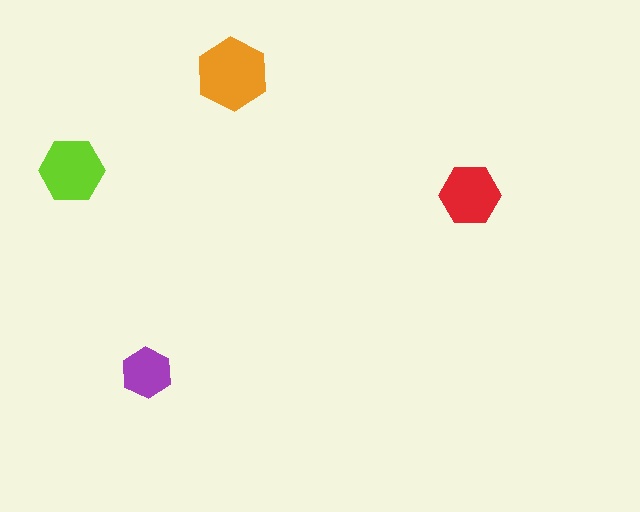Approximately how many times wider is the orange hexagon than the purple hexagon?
About 1.5 times wider.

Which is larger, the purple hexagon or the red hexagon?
The red one.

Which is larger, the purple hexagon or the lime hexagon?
The lime one.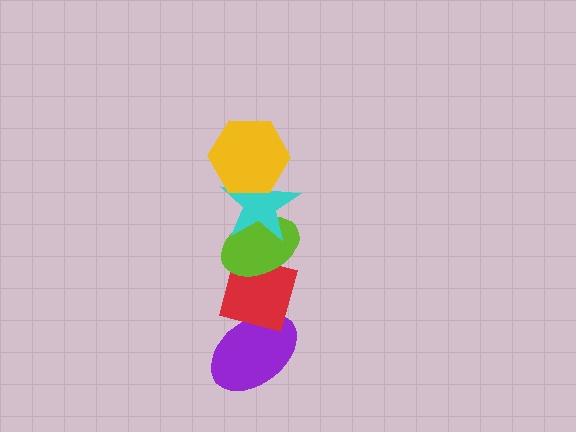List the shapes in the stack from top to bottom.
From top to bottom: the yellow hexagon, the cyan star, the lime ellipse, the red diamond, the purple ellipse.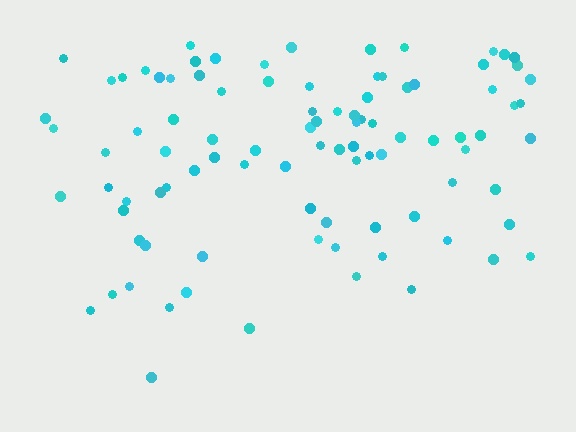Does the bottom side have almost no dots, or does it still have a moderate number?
Still a moderate number, just noticeably fewer than the top.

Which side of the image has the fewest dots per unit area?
The bottom.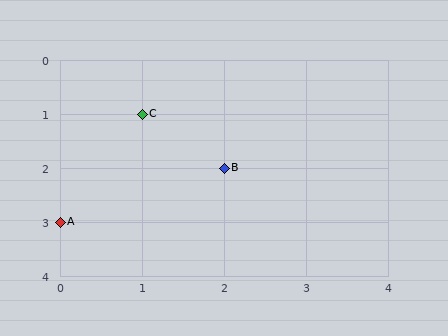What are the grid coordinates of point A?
Point A is at grid coordinates (0, 3).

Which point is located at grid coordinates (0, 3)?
Point A is at (0, 3).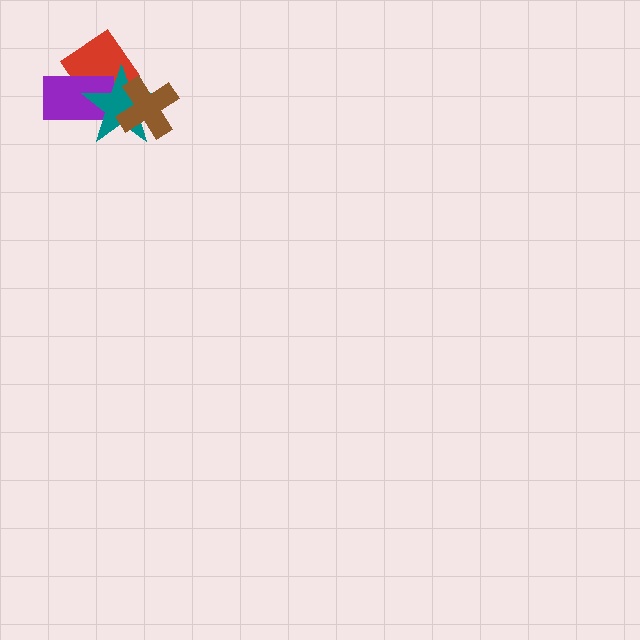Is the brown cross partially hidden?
No, no other shape covers it.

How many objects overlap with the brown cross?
1 object overlaps with the brown cross.